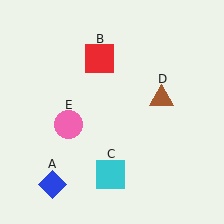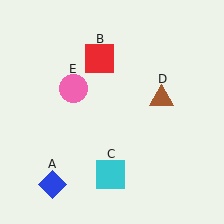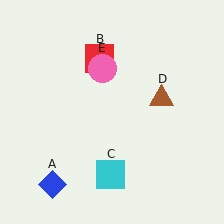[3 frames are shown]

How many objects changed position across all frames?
1 object changed position: pink circle (object E).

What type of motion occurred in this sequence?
The pink circle (object E) rotated clockwise around the center of the scene.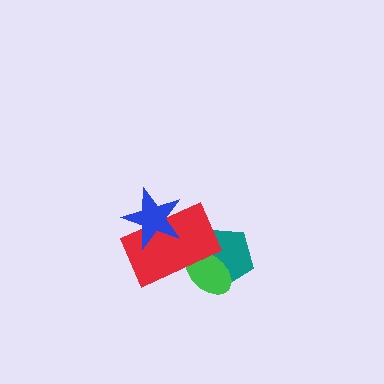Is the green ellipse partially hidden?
Yes, it is partially covered by another shape.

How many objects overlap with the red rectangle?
3 objects overlap with the red rectangle.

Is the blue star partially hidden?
No, no other shape covers it.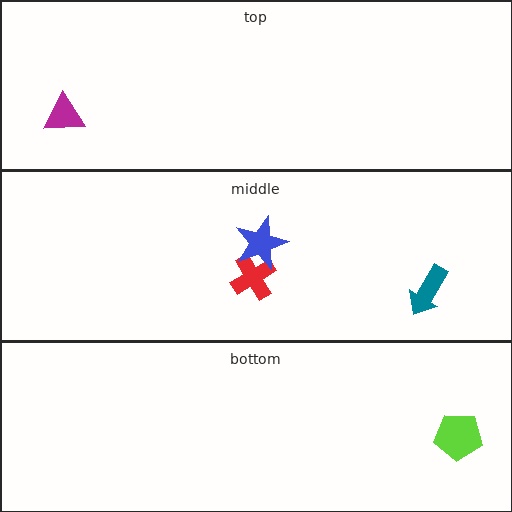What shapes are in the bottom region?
The lime pentagon.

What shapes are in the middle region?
The red cross, the teal arrow, the blue star.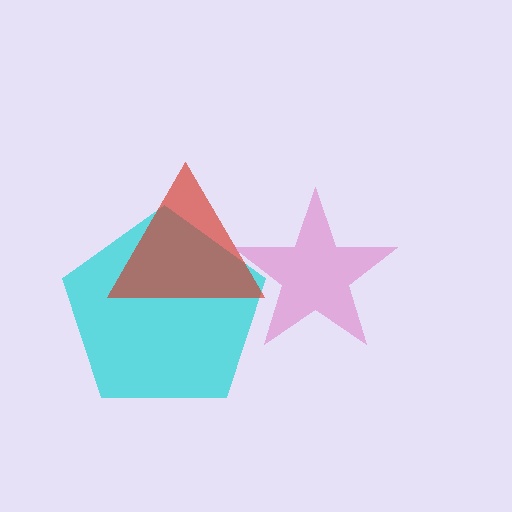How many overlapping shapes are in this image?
There are 3 overlapping shapes in the image.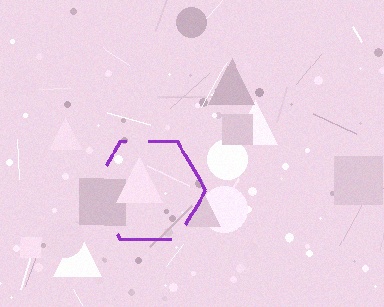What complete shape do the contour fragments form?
The contour fragments form a hexagon.